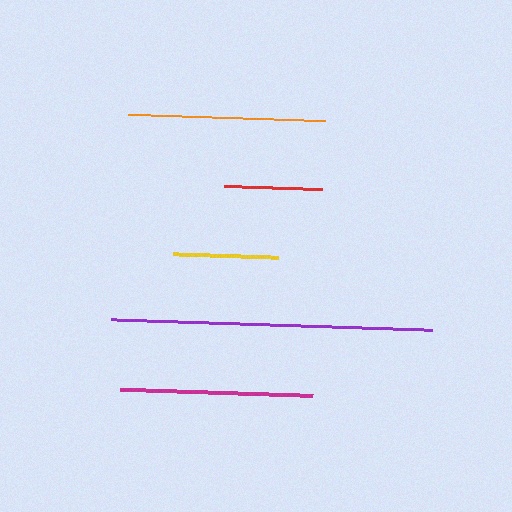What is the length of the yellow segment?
The yellow segment is approximately 105 pixels long.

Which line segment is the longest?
The purple line is the longest at approximately 320 pixels.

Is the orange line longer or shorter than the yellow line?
The orange line is longer than the yellow line.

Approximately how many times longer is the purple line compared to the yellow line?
The purple line is approximately 3.0 times the length of the yellow line.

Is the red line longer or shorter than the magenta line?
The magenta line is longer than the red line.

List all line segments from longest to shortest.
From longest to shortest: purple, orange, magenta, yellow, red.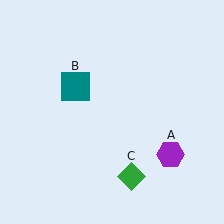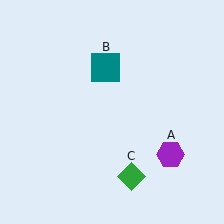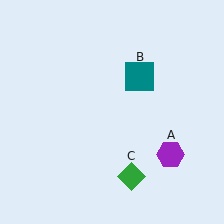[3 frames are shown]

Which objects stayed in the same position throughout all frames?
Purple hexagon (object A) and green diamond (object C) remained stationary.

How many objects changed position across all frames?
1 object changed position: teal square (object B).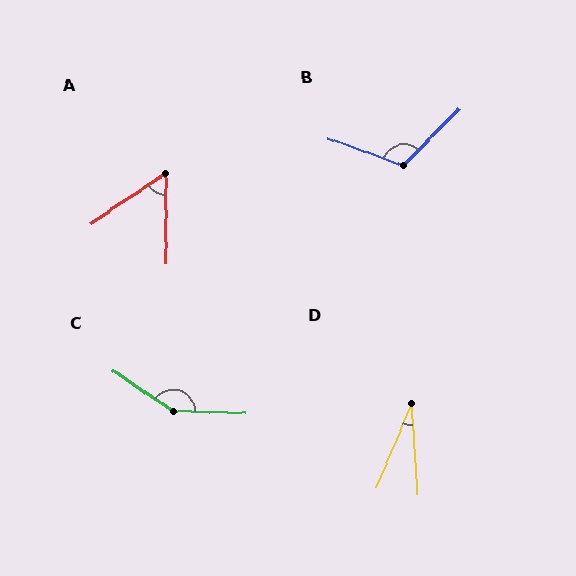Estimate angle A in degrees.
Approximately 56 degrees.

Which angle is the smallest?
D, at approximately 26 degrees.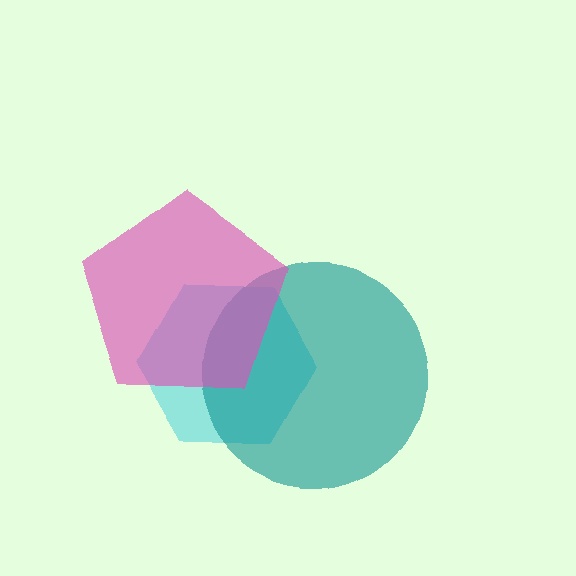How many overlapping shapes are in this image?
There are 3 overlapping shapes in the image.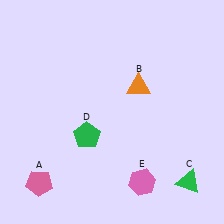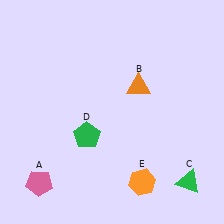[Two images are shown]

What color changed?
The hexagon (E) changed from pink in Image 1 to orange in Image 2.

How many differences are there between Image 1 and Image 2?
There is 1 difference between the two images.